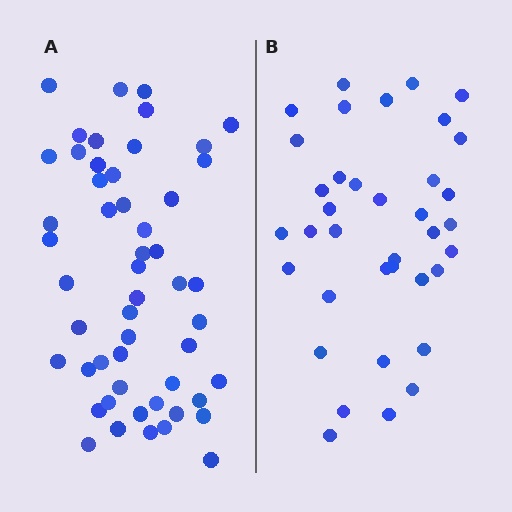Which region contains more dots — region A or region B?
Region A (the left region) has more dots.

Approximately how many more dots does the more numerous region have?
Region A has approximately 15 more dots than region B.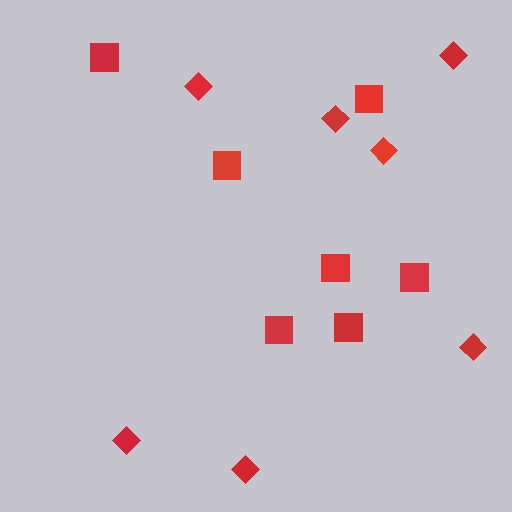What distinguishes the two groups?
There are 2 groups: one group of diamonds (7) and one group of squares (7).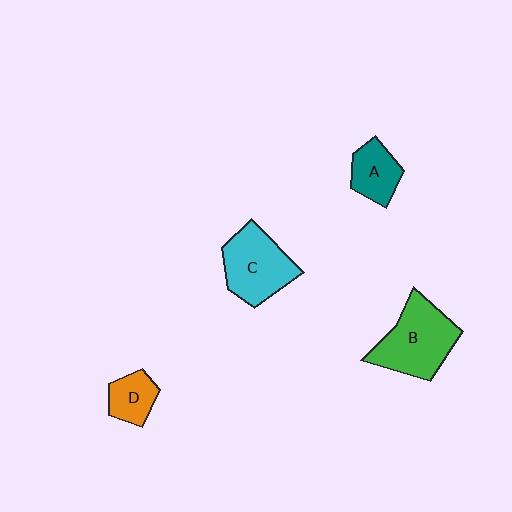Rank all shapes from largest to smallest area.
From largest to smallest: B (green), C (cyan), A (teal), D (orange).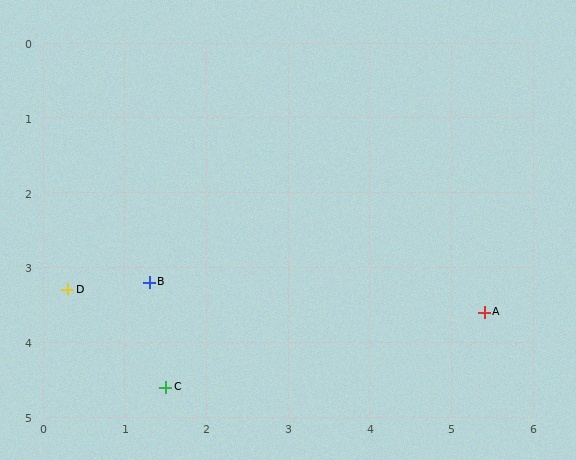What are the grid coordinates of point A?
Point A is at approximately (5.4, 3.6).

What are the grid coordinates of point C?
Point C is at approximately (1.5, 4.6).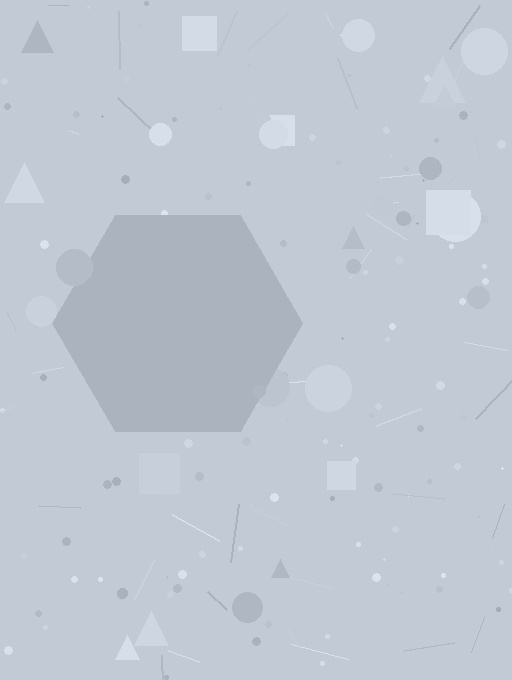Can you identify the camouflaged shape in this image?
The camouflaged shape is a hexagon.